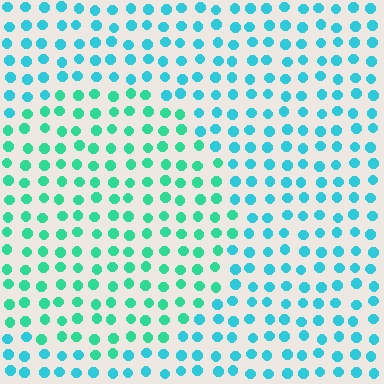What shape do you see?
I see a circle.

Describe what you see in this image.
The image is filled with small cyan elements in a uniform arrangement. A circle-shaped region is visible where the elements are tinted to a slightly different hue, forming a subtle color boundary.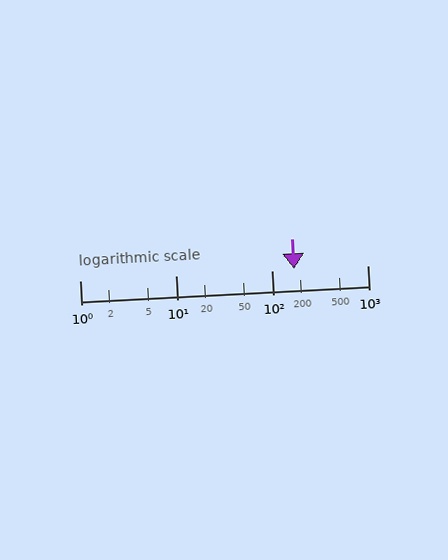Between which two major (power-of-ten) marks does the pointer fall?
The pointer is between 100 and 1000.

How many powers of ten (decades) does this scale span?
The scale spans 3 decades, from 1 to 1000.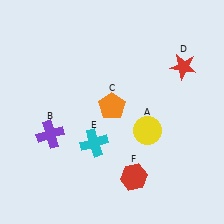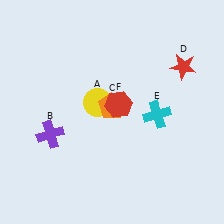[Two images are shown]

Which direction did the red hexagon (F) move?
The red hexagon (F) moved up.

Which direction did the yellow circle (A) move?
The yellow circle (A) moved left.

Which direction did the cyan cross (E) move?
The cyan cross (E) moved right.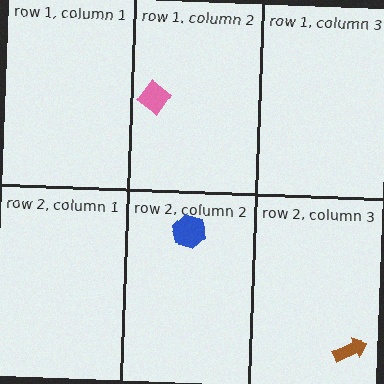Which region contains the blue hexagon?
The row 2, column 2 region.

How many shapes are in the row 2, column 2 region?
1.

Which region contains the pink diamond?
The row 1, column 2 region.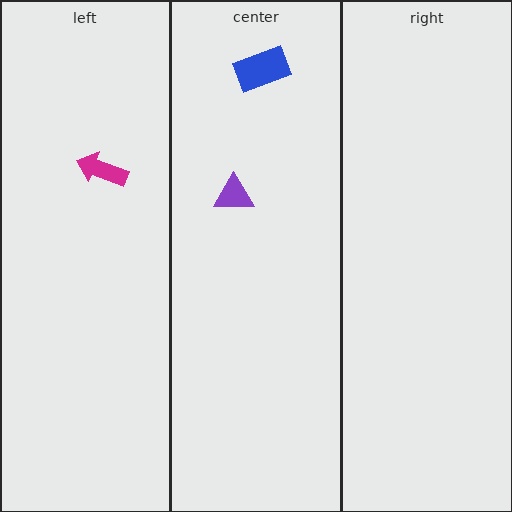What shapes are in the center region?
The purple triangle, the blue rectangle.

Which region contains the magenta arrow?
The left region.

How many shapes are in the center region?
2.